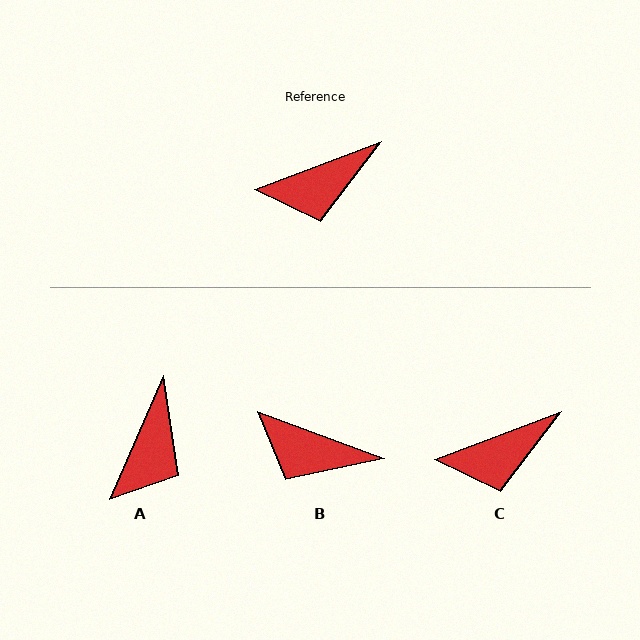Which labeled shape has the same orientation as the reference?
C.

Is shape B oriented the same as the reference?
No, it is off by about 42 degrees.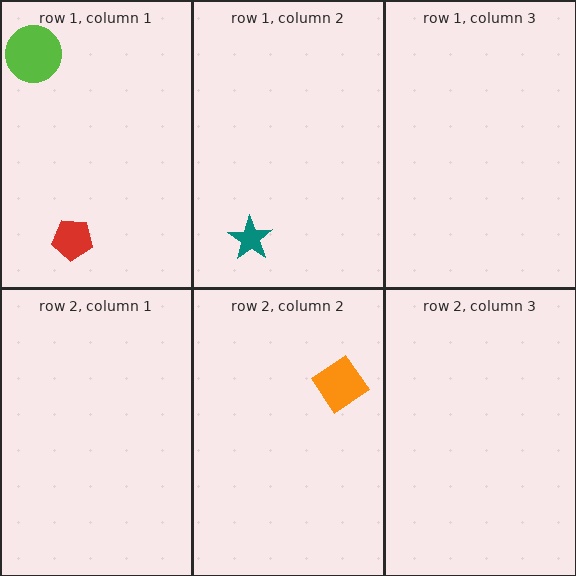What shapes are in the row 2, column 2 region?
The orange diamond.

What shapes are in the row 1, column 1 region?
The lime circle, the red pentagon.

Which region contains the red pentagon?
The row 1, column 1 region.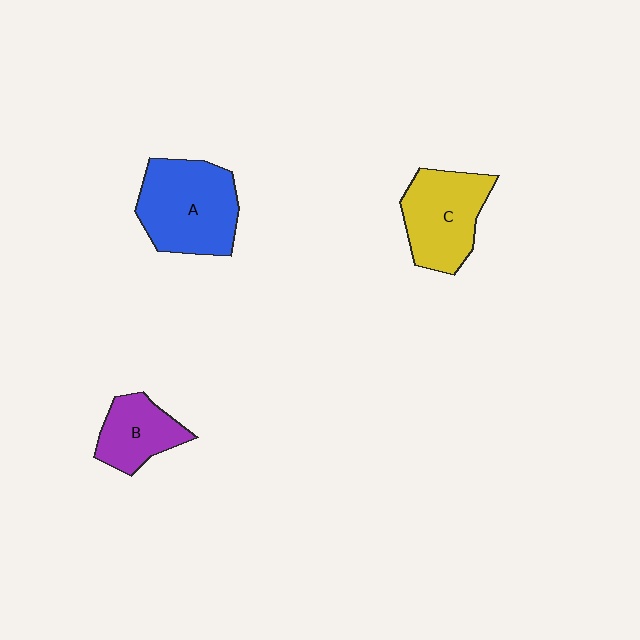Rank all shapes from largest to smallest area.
From largest to smallest: A (blue), C (yellow), B (purple).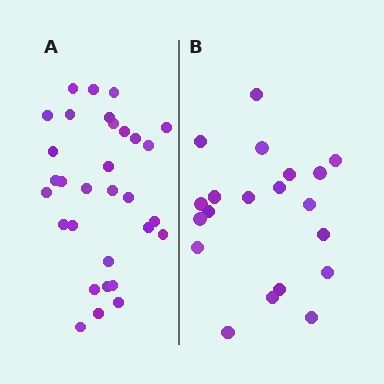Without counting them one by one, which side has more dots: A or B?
Region A (the left region) has more dots.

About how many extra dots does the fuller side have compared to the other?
Region A has roughly 12 or so more dots than region B.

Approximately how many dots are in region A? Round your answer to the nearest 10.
About 30 dots. (The exact count is 31, which rounds to 30.)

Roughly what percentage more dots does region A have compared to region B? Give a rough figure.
About 55% more.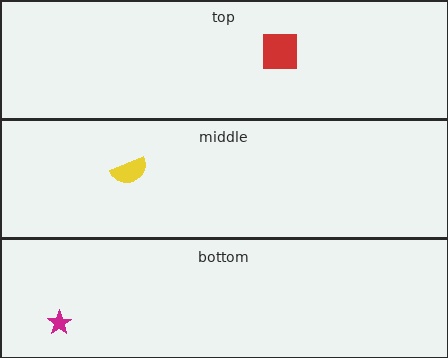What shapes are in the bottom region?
The magenta star.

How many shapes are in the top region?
1.